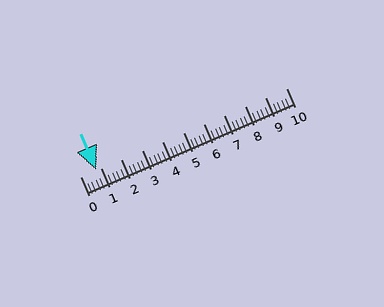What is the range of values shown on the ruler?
The ruler shows values from 0 to 10.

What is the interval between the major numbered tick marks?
The major tick marks are spaced 1 units apart.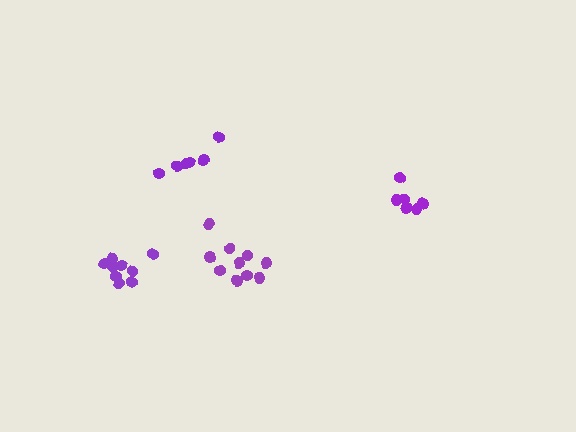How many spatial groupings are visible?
There are 4 spatial groupings.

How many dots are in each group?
Group 1: 10 dots, Group 2: 9 dots, Group 3: 6 dots, Group 4: 6 dots (31 total).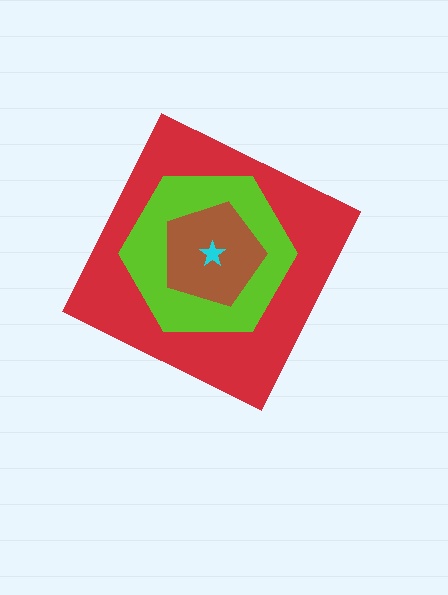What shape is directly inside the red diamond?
The lime hexagon.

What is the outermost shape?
The red diamond.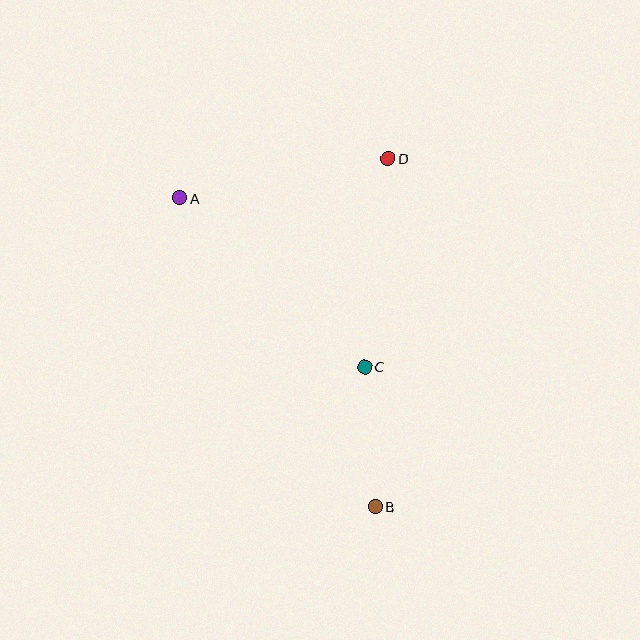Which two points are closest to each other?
Points B and C are closest to each other.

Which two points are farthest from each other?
Points A and B are farthest from each other.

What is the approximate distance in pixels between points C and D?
The distance between C and D is approximately 210 pixels.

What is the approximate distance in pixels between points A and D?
The distance between A and D is approximately 212 pixels.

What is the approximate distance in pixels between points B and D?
The distance between B and D is approximately 349 pixels.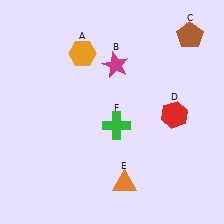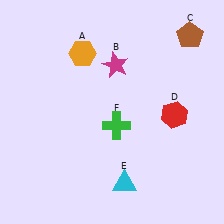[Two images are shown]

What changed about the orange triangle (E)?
In Image 1, E is orange. In Image 2, it changed to cyan.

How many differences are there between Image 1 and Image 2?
There is 1 difference between the two images.